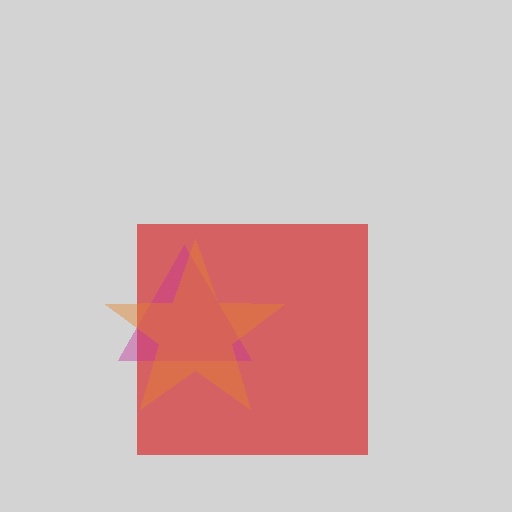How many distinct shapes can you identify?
There are 3 distinct shapes: a red square, a magenta triangle, an orange star.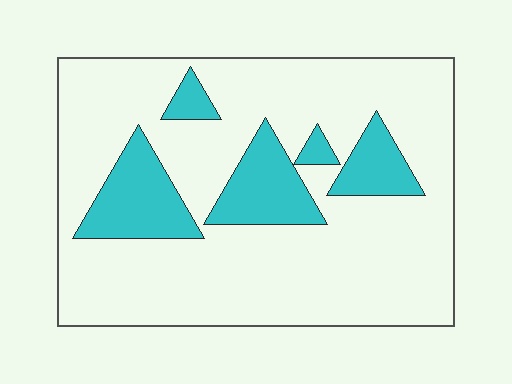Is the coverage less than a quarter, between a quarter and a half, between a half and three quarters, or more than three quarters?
Less than a quarter.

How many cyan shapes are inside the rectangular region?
5.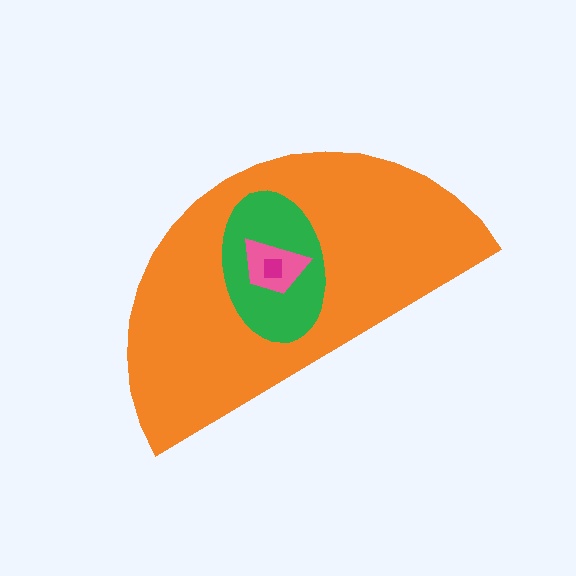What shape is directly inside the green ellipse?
The pink trapezoid.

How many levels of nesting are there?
4.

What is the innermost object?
The magenta square.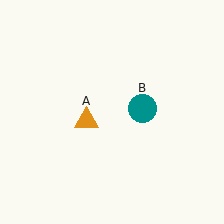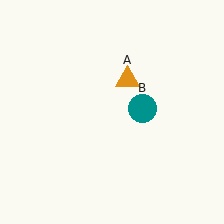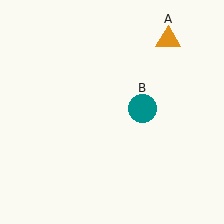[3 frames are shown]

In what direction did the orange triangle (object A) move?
The orange triangle (object A) moved up and to the right.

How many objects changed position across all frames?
1 object changed position: orange triangle (object A).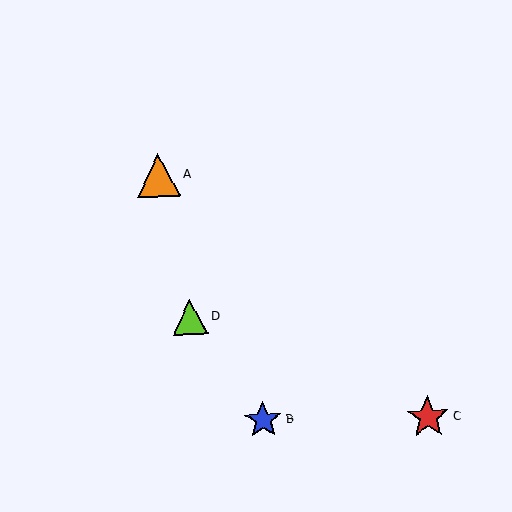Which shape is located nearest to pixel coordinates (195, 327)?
The lime triangle (labeled D) at (190, 317) is nearest to that location.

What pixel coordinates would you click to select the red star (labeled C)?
Click at (428, 417) to select the red star C.